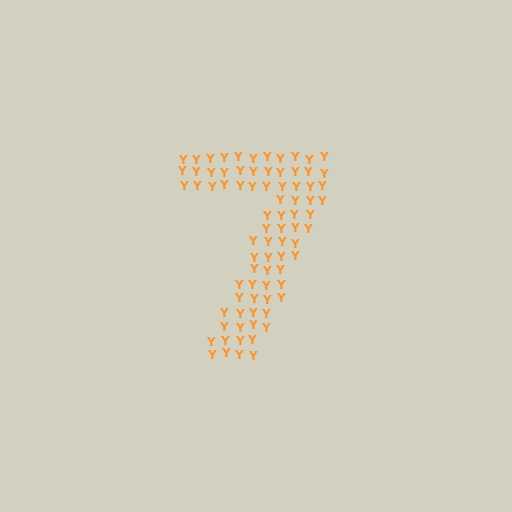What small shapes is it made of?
It is made of small letter Y's.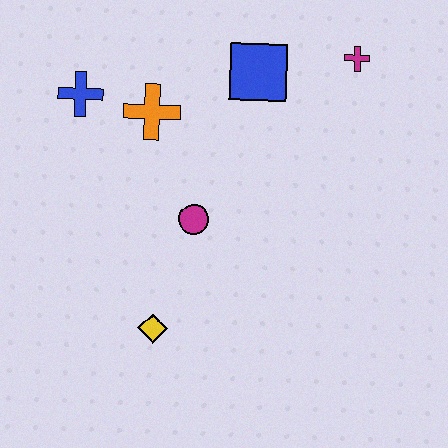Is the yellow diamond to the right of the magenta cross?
No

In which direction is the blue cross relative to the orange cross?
The blue cross is to the left of the orange cross.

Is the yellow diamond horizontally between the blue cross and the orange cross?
No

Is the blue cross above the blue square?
No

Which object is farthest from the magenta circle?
The magenta cross is farthest from the magenta circle.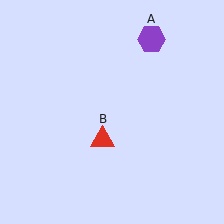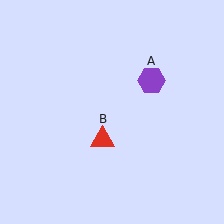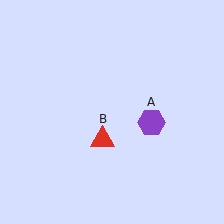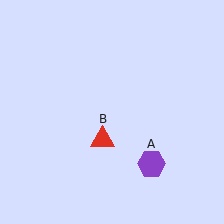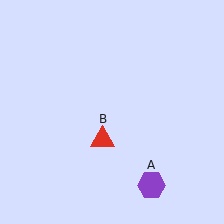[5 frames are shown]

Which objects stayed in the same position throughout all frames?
Red triangle (object B) remained stationary.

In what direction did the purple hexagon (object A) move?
The purple hexagon (object A) moved down.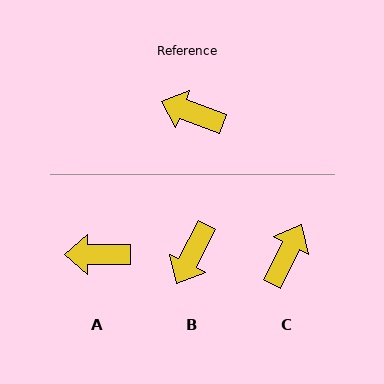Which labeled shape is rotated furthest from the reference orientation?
C, about 96 degrees away.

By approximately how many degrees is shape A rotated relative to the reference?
Approximately 21 degrees counter-clockwise.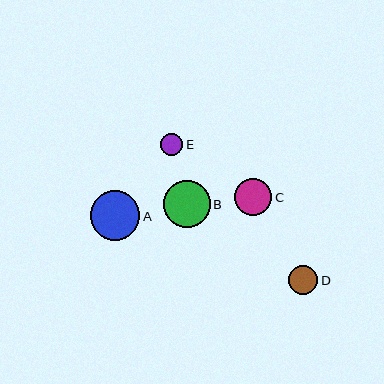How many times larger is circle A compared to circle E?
Circle A is approximately 2.2 times the size of circle E.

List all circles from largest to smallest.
From largest to smallest: A, B, C, D, E.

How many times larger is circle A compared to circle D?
Circle A is approximately 1.7 times the size of circle D.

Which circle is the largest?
Circle A is the largest with a size of approximately 50 pixels.